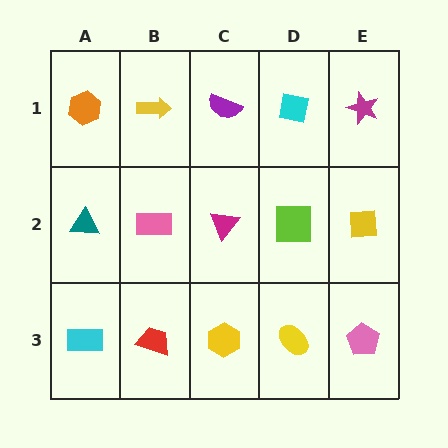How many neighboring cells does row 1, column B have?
3.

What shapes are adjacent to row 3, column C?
A magenta triangle (row 2, column C), a red trapezoid (row 3, column B), a yellow ellipse (row 3, column D).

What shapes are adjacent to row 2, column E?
A magenta star (row 1, column E), a pink pentagon (row 3, column E), a lime square (row 2, column D).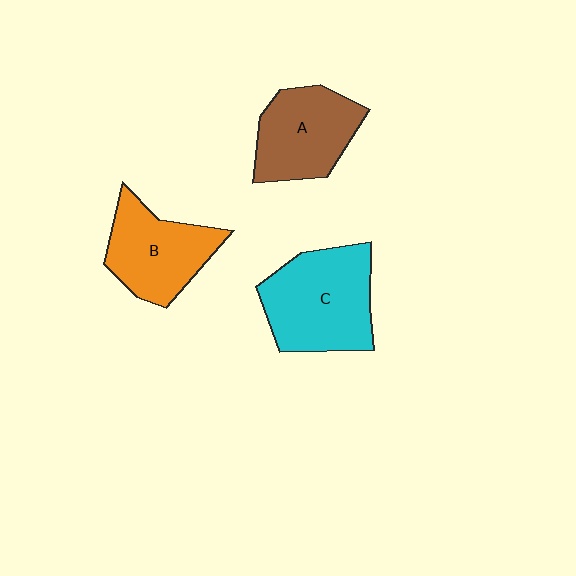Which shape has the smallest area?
Shape A (brown).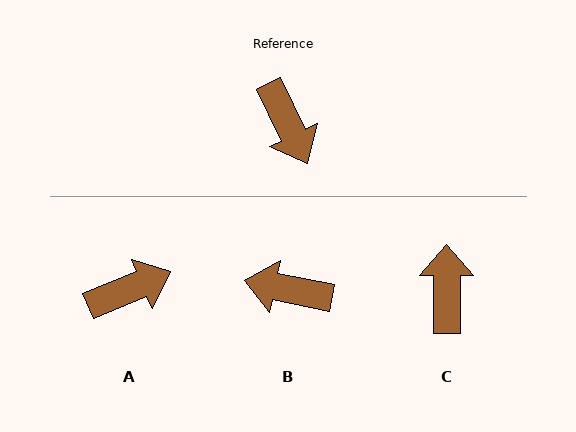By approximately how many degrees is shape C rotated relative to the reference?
Approximately 154 degrees counter-clockwise.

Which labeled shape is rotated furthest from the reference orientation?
C, about 154 degrees away.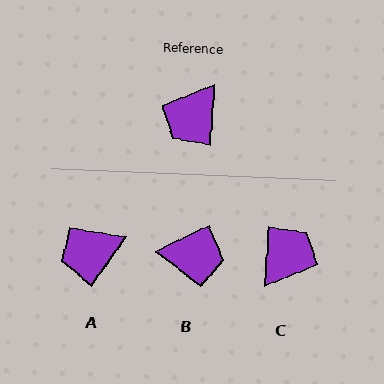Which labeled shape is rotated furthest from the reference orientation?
C, about 179 degrees away.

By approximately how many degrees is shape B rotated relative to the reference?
Approximately 120 degrees counter-clockwise.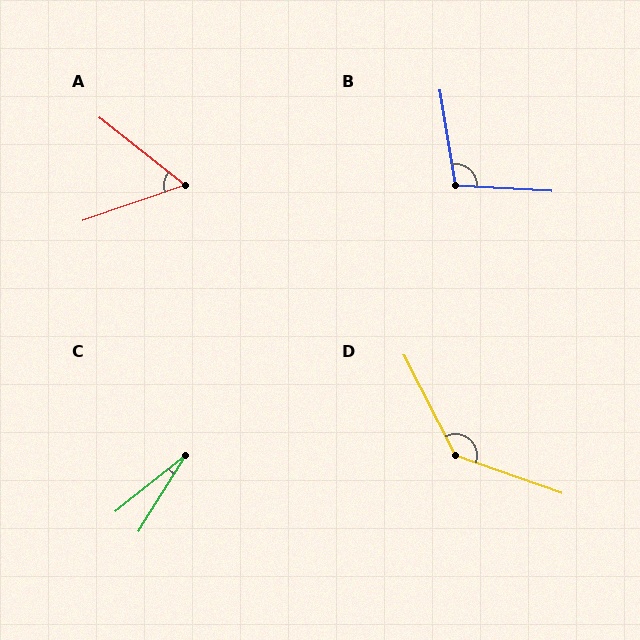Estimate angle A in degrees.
Approximately 57 degrees.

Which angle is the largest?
D, at approximately 137 degrees.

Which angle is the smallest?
C, at approximately 20 degrees.